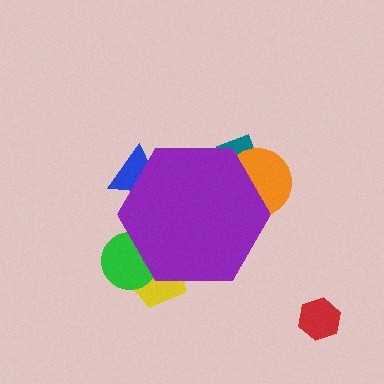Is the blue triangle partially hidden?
Yes, the blue triangle is partially hidden behind the purple hexagon.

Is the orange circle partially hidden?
Yes, the orange circle is partially hidden behind the purple hexagon.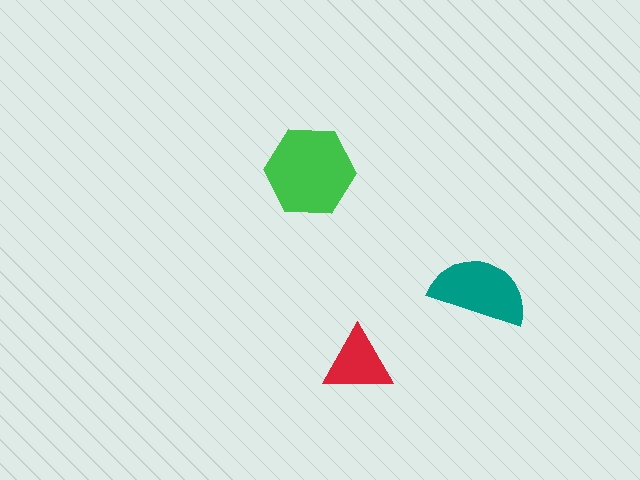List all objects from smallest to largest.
The red triangle, the teal semicircle, the green hexagon.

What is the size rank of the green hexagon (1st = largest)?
1st.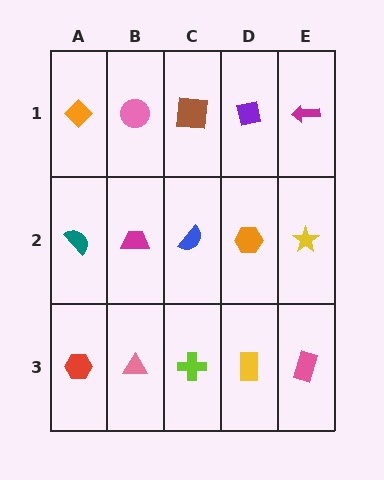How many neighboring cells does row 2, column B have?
4.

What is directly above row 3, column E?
A yellow star.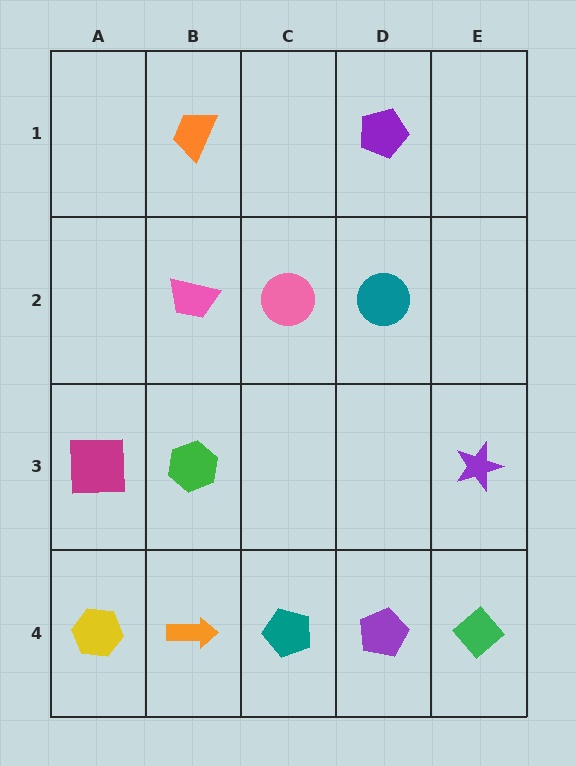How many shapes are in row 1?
2 shapes.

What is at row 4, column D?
A purple pentagon.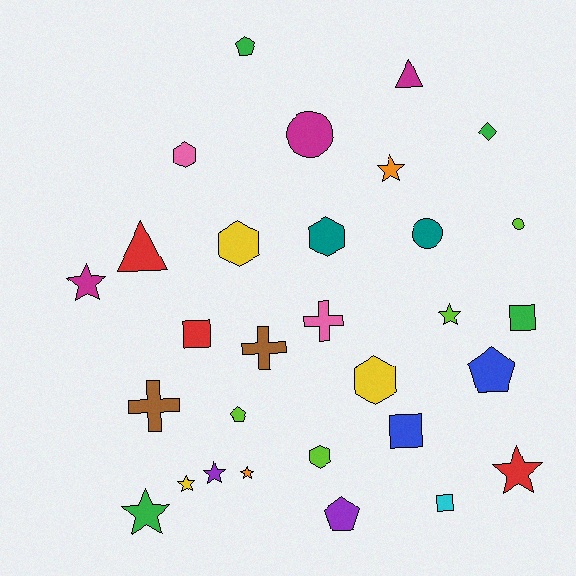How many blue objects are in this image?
There are 2 blue objects.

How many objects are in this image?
There are 30 objects.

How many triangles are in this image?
There are 2 triangles.